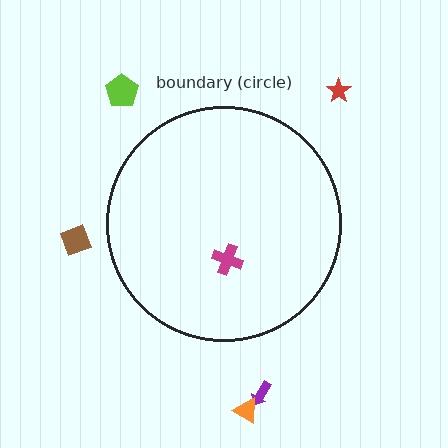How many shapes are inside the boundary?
1 inside, 5 outside.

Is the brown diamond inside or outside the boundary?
Outside.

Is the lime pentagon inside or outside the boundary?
Outside.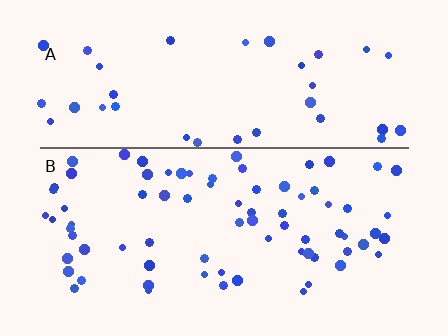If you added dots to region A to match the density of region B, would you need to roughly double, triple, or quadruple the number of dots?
Approximately double.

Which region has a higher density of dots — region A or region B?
B (the bottom).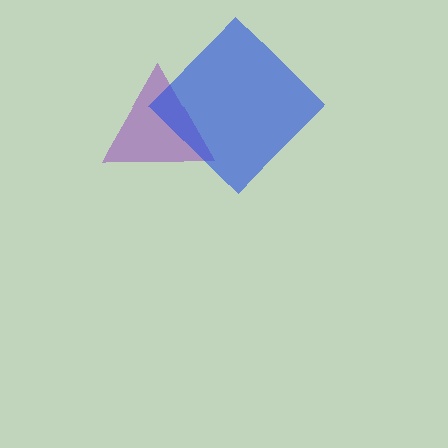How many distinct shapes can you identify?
There are 2 distinct shapes: a purple triangle, a blue diamond.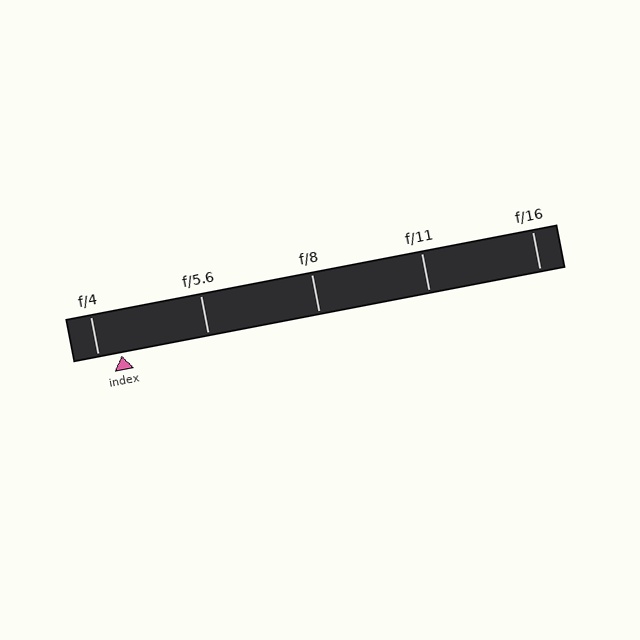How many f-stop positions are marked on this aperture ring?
There are 5 f-stop positions marked.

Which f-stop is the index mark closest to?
The index mark is closest to f/4.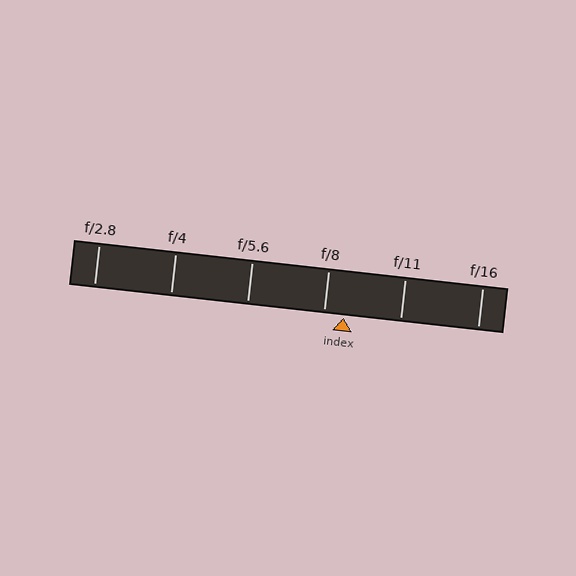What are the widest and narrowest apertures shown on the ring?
The widest aperture shown is f/2.8 and the narrowest is f/16.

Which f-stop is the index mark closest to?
The index mark is closest to f/8.